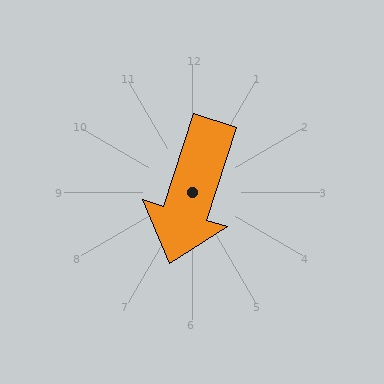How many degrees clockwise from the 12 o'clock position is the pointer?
Approximately 198 degrees.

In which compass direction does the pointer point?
South.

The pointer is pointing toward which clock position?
Roughly 7 o'clock.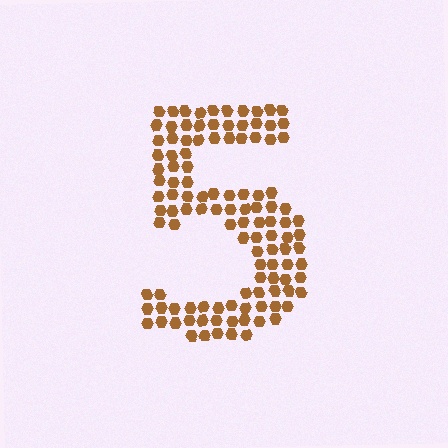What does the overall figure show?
The overall figure shows the digit 5.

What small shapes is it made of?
It is made of small hexagons.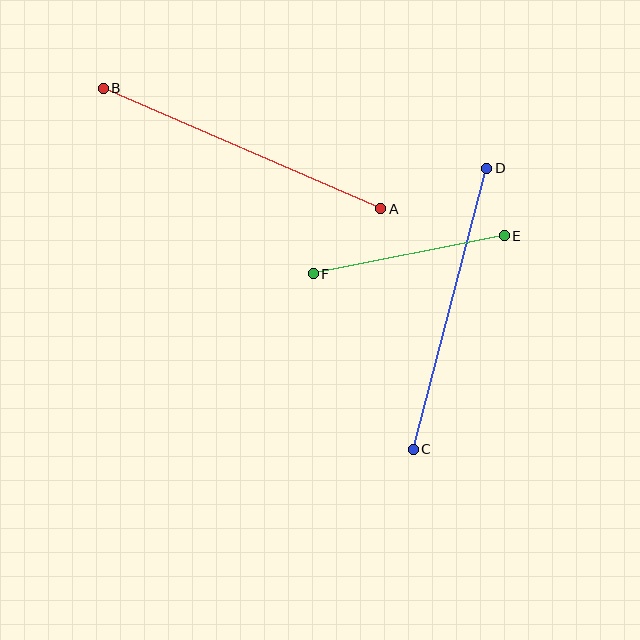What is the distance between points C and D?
The distance is approximately 290 pixels.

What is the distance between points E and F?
The distance is approximately 195 pixels.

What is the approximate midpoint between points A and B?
The midpoint is at approximately (242, 148) pixels.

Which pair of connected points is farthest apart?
Points A and B are farthest apart.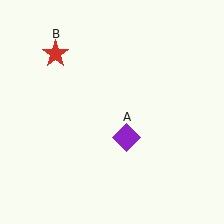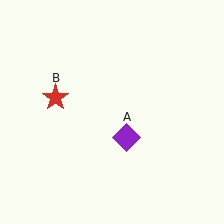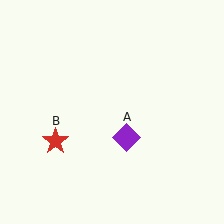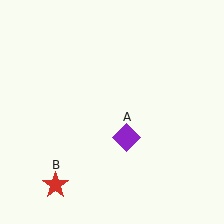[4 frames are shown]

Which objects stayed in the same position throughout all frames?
Purple diamond (object A) remained stationary.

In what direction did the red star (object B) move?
The red star (object B) moved down.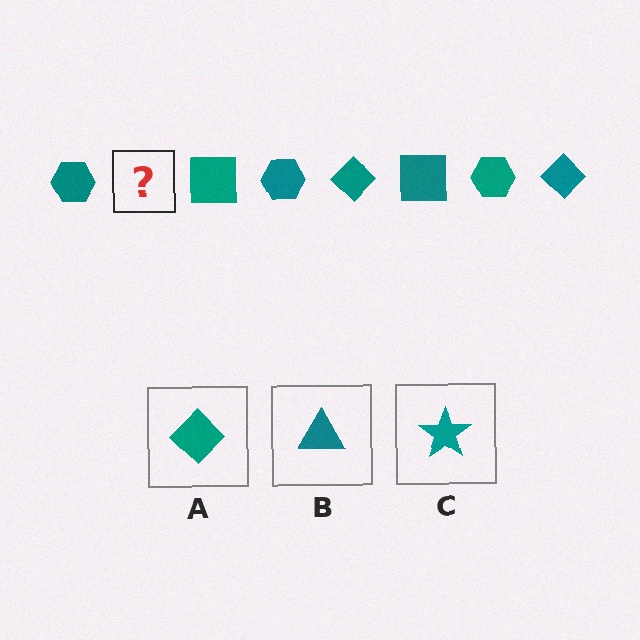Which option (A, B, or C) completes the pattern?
A.